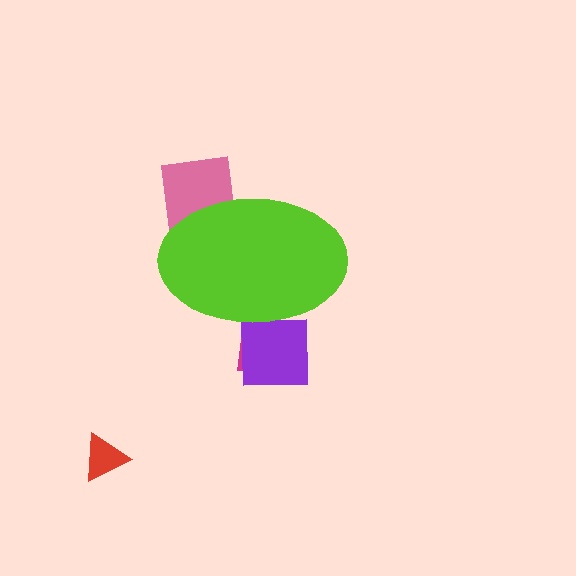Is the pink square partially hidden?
Yes, the pink square is partially hidden behind the lime ellipse.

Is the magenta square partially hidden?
Yes, the magenta square is partially hidden behind the lime ellipse.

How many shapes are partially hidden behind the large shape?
3 shapes are partially hidden.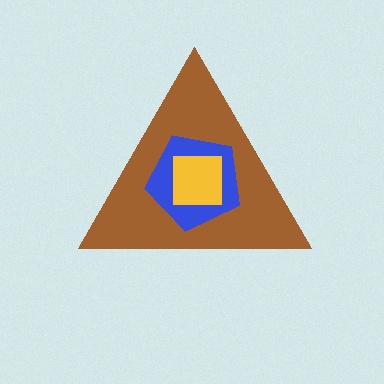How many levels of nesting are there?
3.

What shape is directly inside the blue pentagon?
The yellow square.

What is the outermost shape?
The brown triangle.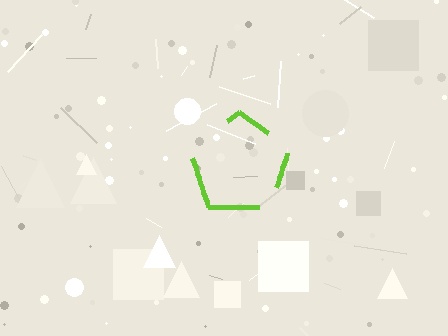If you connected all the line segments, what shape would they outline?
They would outline a pentagon.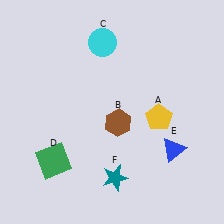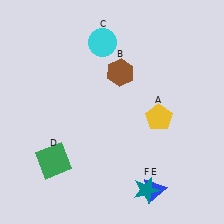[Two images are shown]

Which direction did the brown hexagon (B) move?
The brown hexagon (B) moved up.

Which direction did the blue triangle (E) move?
The blue triangle (E) moved down.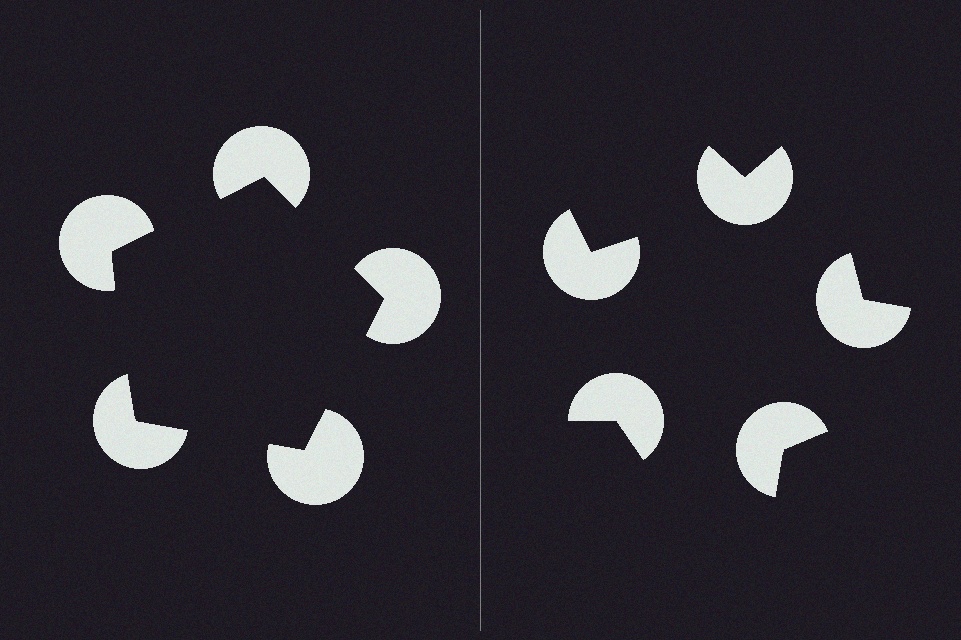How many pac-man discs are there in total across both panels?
10 — 5 on each side.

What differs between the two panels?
The pac-man discs are positioned identically on both sides; only the wedge orientations differ. On the left they align to a pentagon; on the right they are misaligned.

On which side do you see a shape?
An illusory pentagon appears on the left side. On the right side the wedge cuts are rotated, so no coherent shape forms.